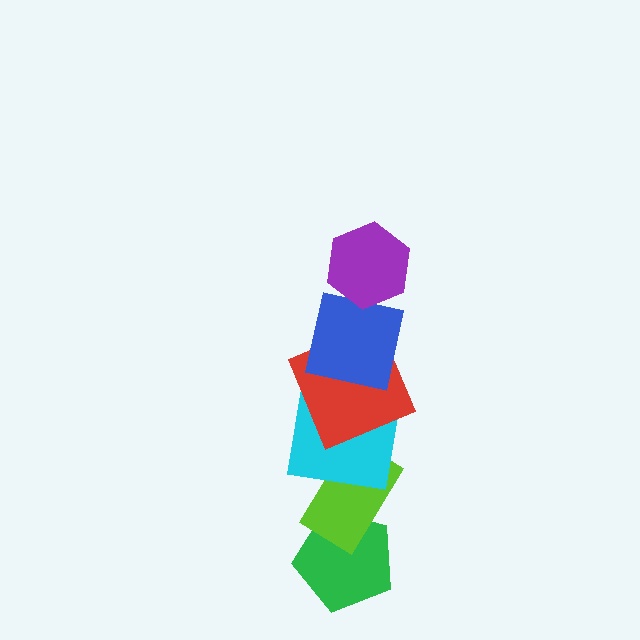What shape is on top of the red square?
The blue square is on top of the red square.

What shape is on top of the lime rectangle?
The cyan square is on top of the lime rectangle.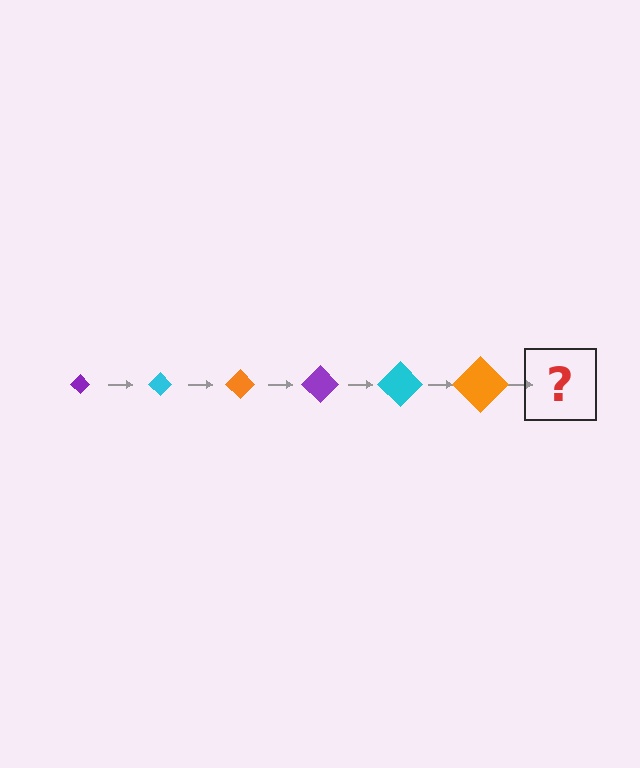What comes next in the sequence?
The next element should be a purple diamond, larger than the previous one.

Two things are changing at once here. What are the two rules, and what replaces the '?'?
The two rules are that the diamond grows larger each step and the color cycles through purple, cyan, and orange. The '?' should be a purple diamond, larger than the previous one.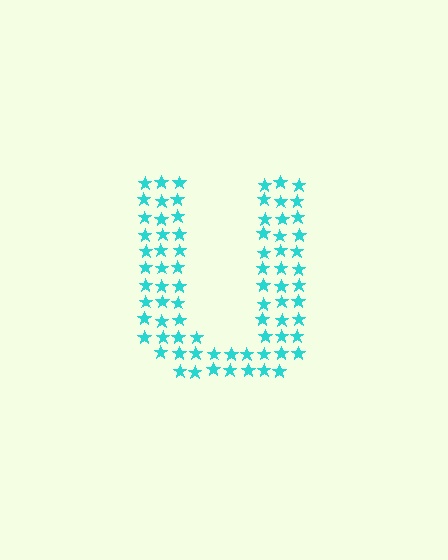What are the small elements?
The small elements are stars.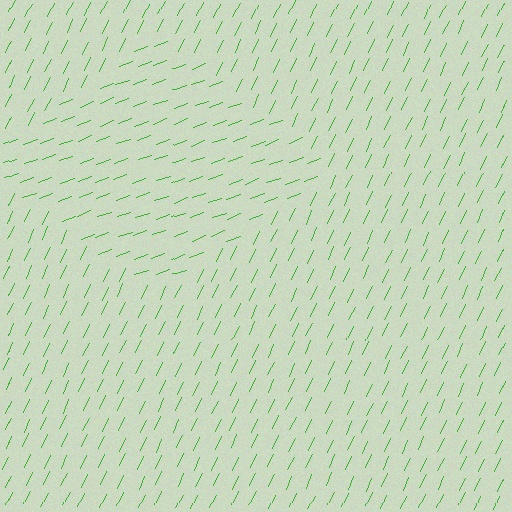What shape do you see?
I see a diamond.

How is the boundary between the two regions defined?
The boundary is defined purely by a change in line orientation (approximately 45 degrees difference). All lines are the same color and thickness.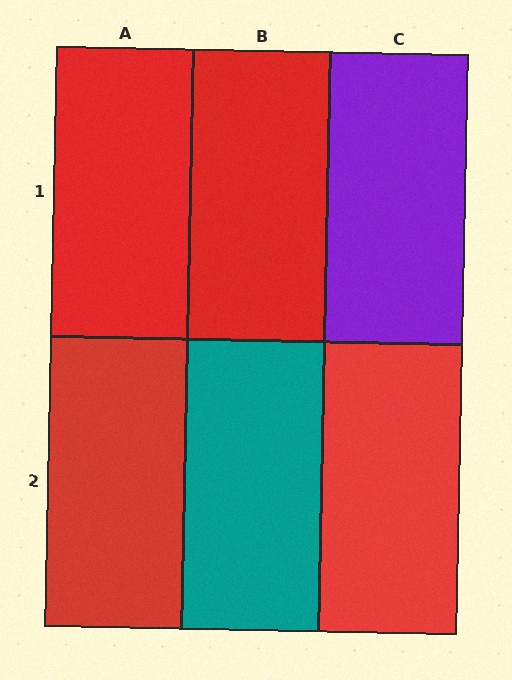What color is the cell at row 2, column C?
Red.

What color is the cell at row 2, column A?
Red.